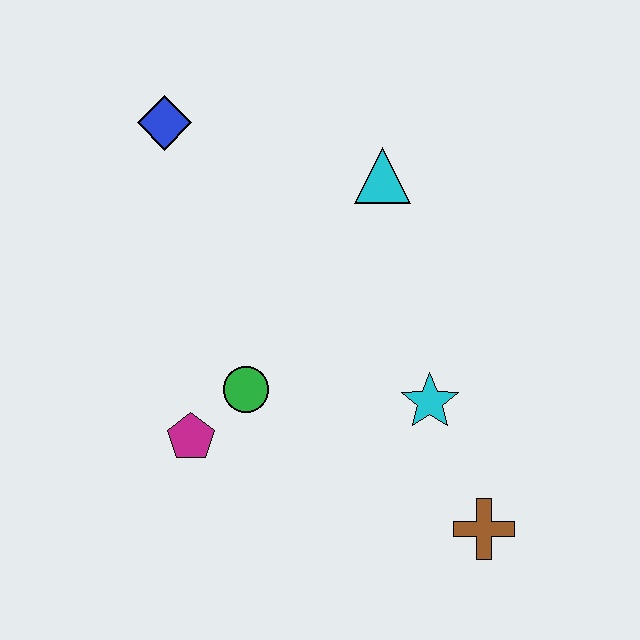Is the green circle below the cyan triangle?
Yes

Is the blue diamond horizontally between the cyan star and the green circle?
No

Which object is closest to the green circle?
The magenta pentagon is closest to the green circle.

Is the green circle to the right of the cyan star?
No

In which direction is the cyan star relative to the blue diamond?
The cyan star is below the blue diamond.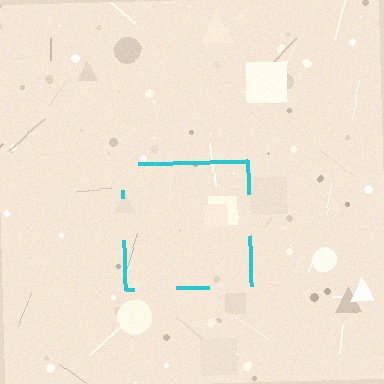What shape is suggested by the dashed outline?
The dashed outline suggests a square.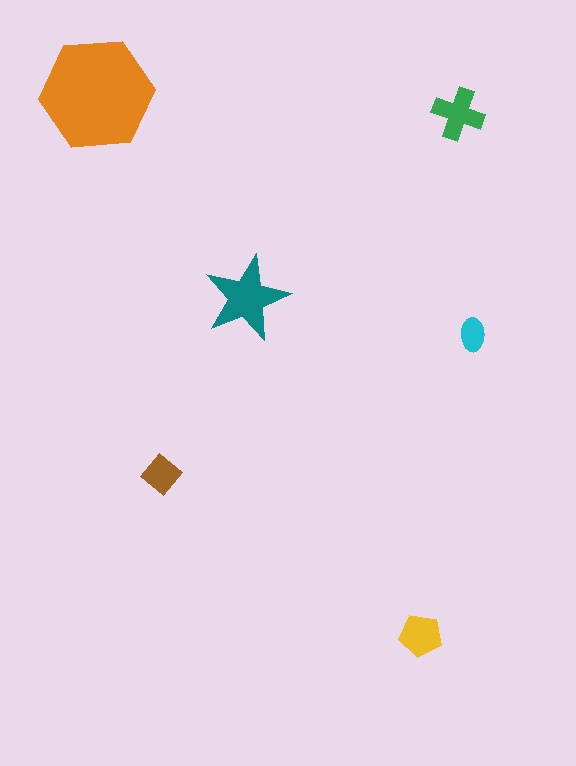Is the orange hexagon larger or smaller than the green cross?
Larger.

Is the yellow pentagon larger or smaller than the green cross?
Smaller.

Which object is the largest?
The orange hexagon.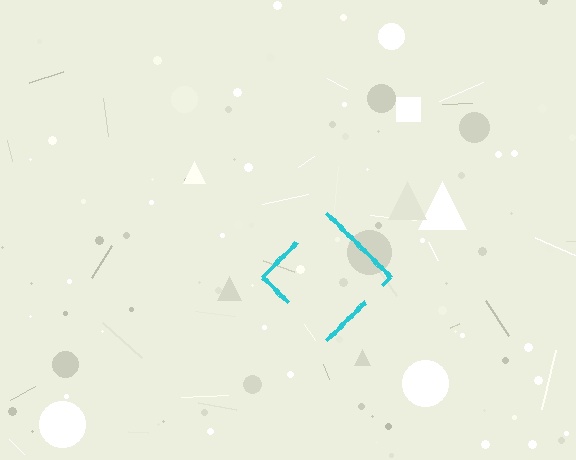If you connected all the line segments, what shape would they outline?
They would outline a diamond.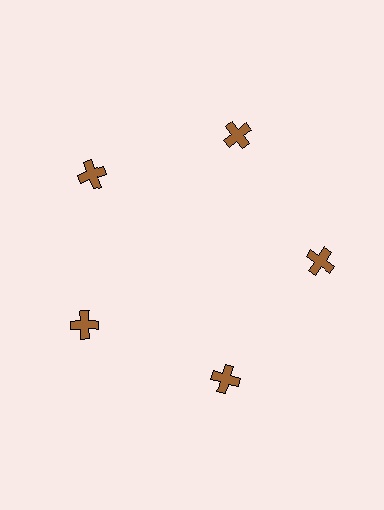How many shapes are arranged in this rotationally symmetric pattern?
There are 5 shapes, arranged in 5 groups of 1.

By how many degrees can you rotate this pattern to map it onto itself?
The pattern maps onto itself every 72 degrees of rotation.